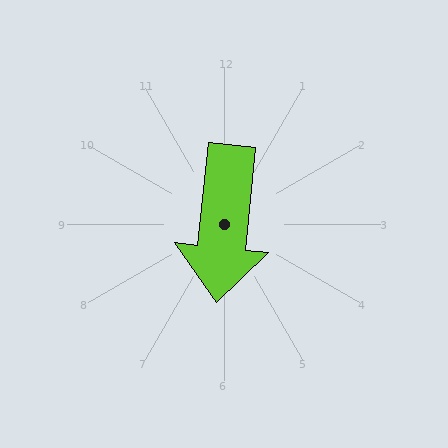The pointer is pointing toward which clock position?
Roughly 6 o'clock.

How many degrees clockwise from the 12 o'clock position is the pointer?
Approximately 186 degrees.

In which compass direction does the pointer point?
South.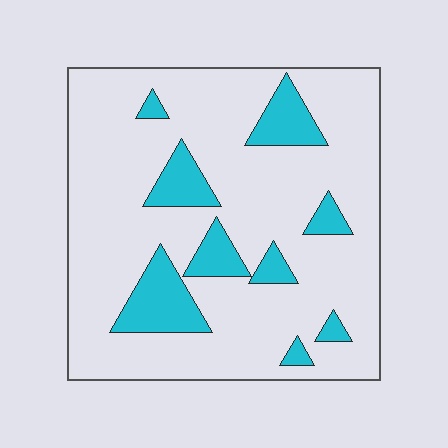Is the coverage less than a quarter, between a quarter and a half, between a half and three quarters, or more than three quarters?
Less than a quarter.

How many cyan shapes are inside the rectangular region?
9.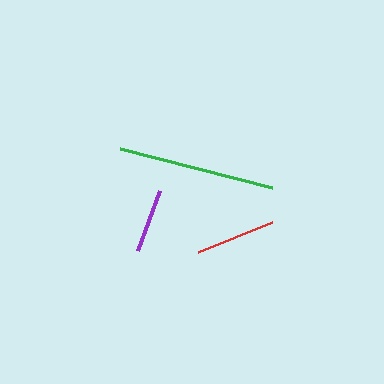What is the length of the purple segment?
The purple segment is approximately 64 pixels long.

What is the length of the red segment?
The red segment is approximately 80 pixels long.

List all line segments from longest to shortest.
From longest to shortest: green, red, purple.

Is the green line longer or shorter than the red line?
The green line is longer than the red line.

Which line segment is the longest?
The green line is the longest at approximately 156 pixels.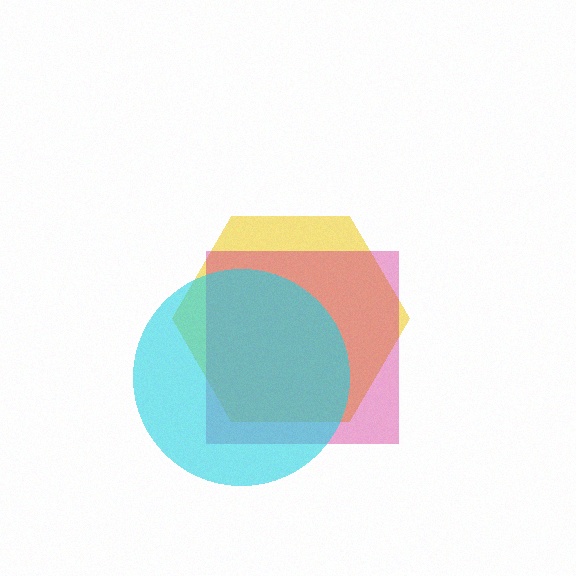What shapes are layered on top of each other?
The layered shapes are: a yellow hexagon, a magenta square, a cyan circle.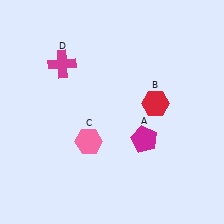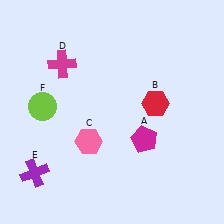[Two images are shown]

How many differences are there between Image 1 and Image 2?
There are 2 differences between the two images.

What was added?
A purple cross (E), a lime circle (F) were added in Image 2.